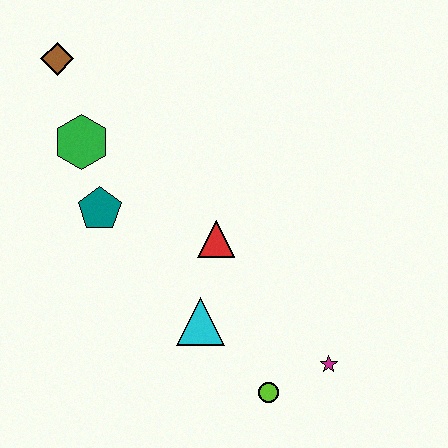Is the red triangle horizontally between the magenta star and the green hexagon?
Yes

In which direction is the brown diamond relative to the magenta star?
The brown diamond is above the magenta star.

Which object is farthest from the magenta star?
The brown diamond is farthest from the magenta star.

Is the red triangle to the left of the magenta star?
Yes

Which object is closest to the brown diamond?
The green hexagon is closest to the brown diamond.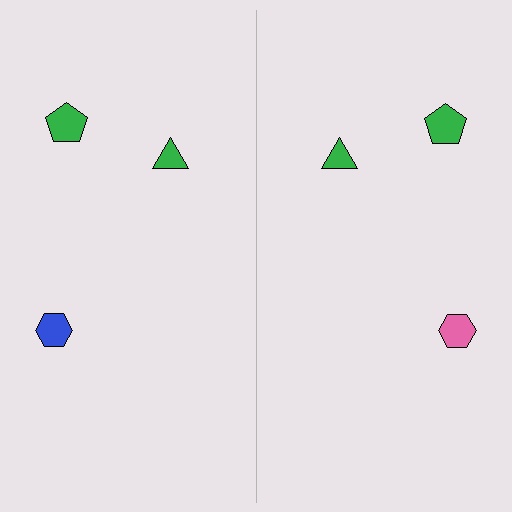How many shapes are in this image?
There are 6 shapes in this image.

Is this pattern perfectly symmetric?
No, the pattern is not perfectly symmetric. The pink hexagon on the right side breaks the symmetry — its mirror counterpart is blue.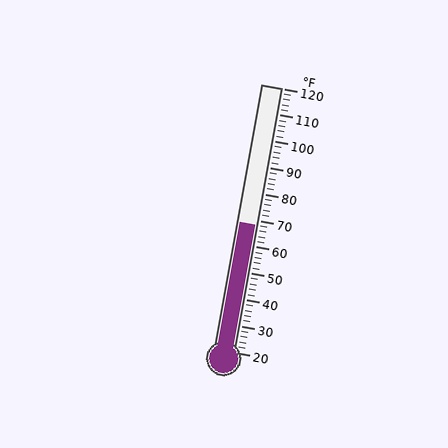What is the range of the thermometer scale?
The thermometer scale ranges from 20°F to 120°F.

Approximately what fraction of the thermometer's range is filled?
The thermometer is filled to approximately 50% of its range.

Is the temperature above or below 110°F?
The temperature is below 110°F.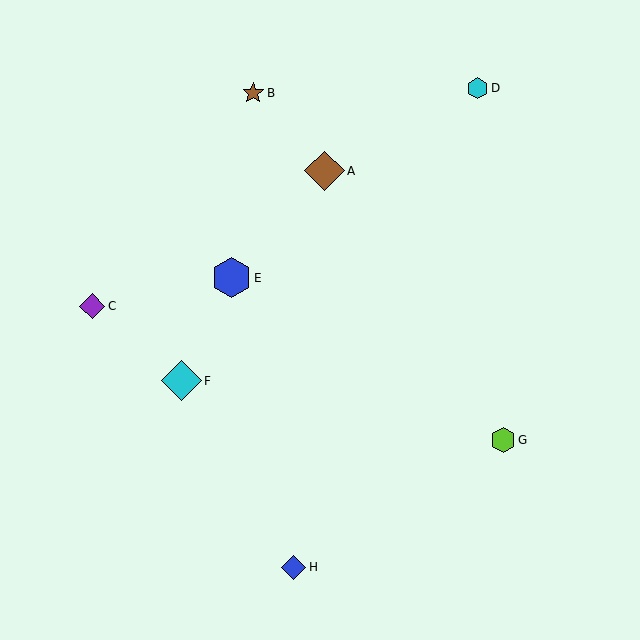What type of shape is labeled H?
Shape H is a blue diamond.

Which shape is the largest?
The cyan diamond (labeled F) is the largest.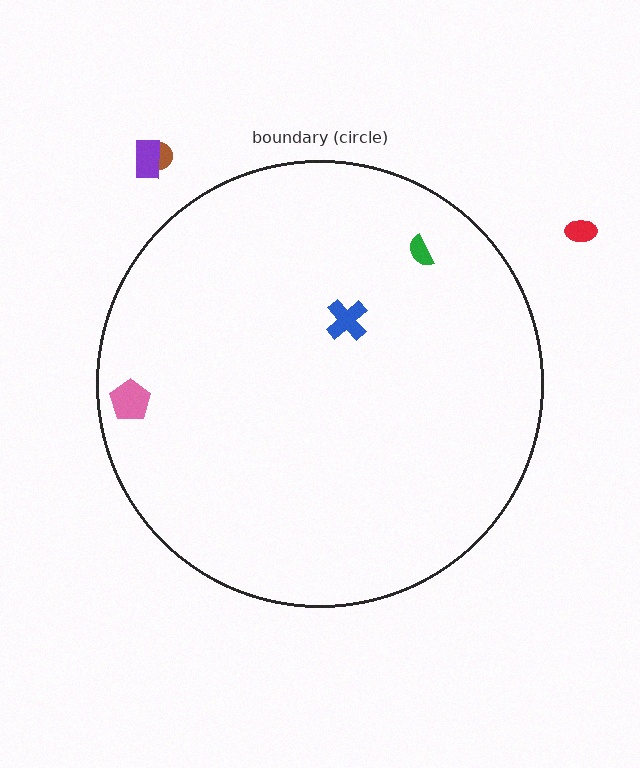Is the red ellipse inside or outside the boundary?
Outside.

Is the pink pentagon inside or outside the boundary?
Inside.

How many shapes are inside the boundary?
3 inside, 3 outside.